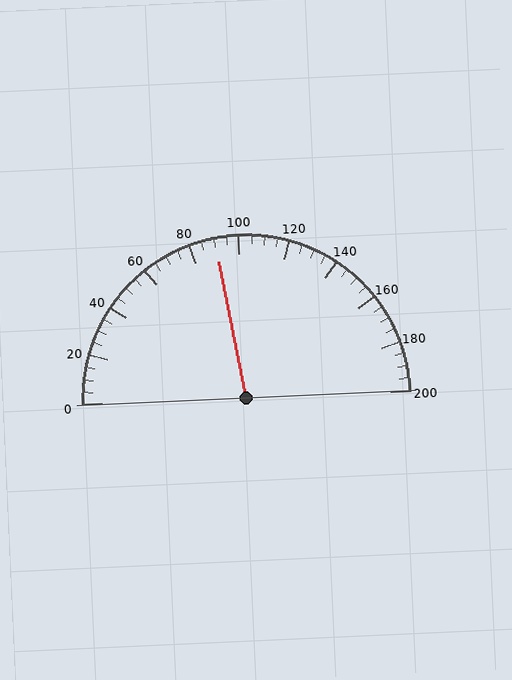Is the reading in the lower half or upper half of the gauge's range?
The reading is in the lower half of the range (0 to 200).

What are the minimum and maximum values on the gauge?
The gauge ranges from 0 to 200.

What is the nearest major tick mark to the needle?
The nearest major tick mark is 80.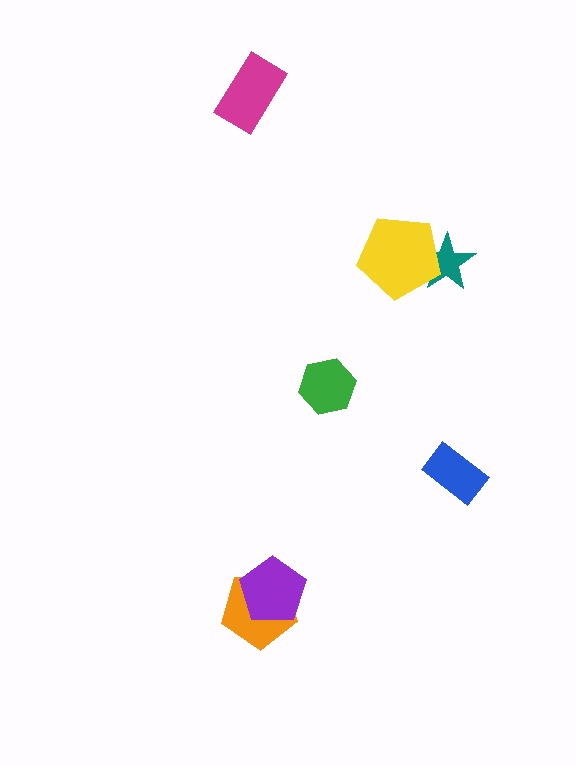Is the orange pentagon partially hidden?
Yes, it is partially covered by another shape.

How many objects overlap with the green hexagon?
0 objects overlap with the green hexagon.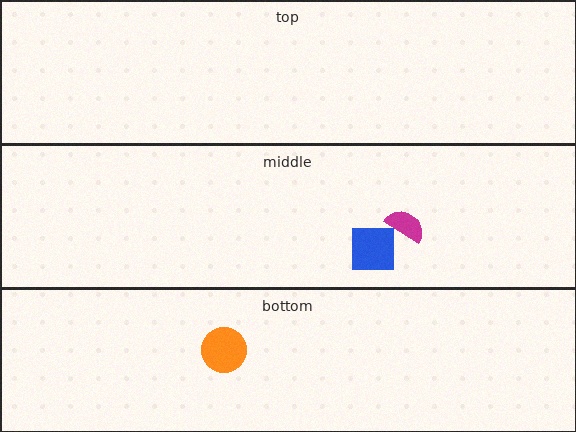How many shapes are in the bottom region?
1.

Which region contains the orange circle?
The bottom region.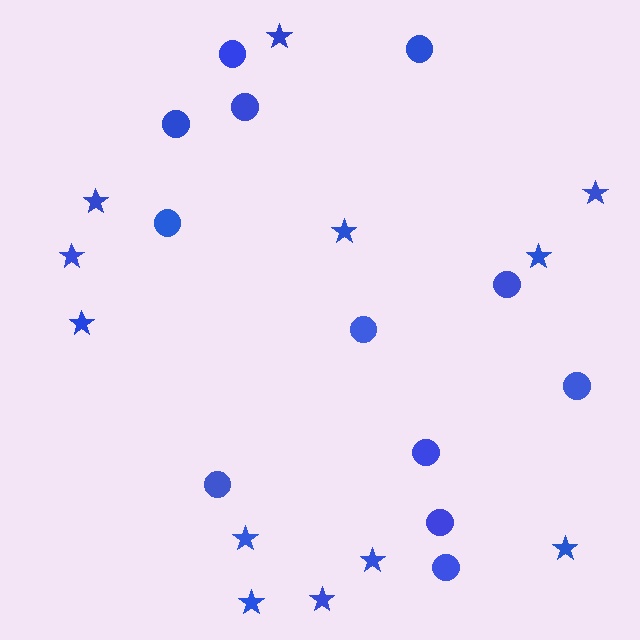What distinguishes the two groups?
There are 2 groups: one group of circles (12) and one group of stars (12).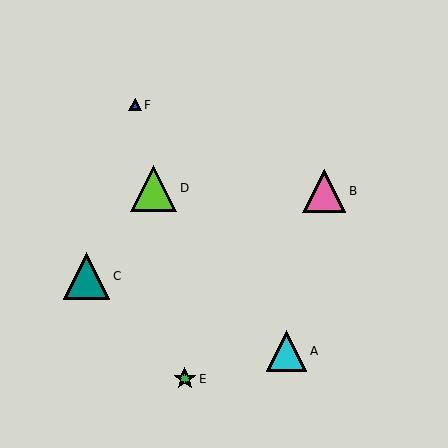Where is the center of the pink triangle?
The center of the pink triangle is at (324, 191).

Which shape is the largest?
The lime triangle (labeled D) is the largest.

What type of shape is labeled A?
Shape A is a cyan triangle.